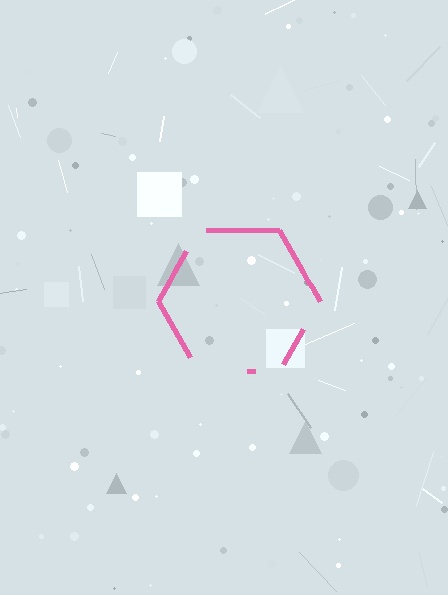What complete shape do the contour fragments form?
The contour fragments form a hexagon.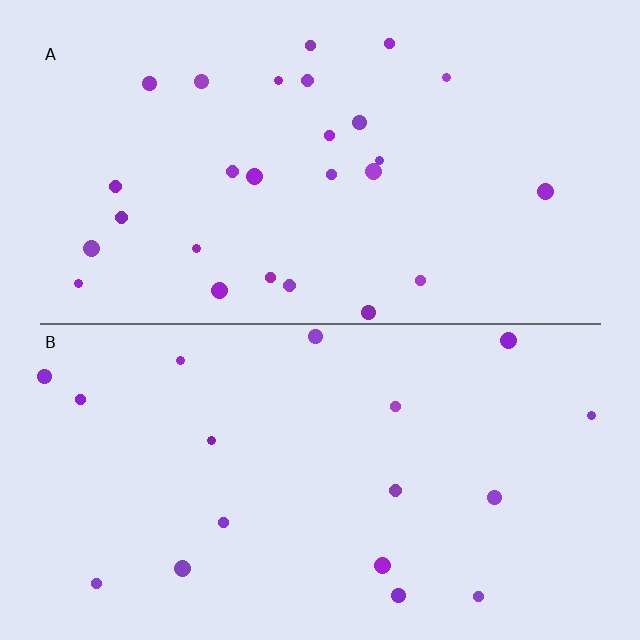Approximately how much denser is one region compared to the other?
Approximately 1.5× — region A over region B.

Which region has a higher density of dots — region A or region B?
A (the top).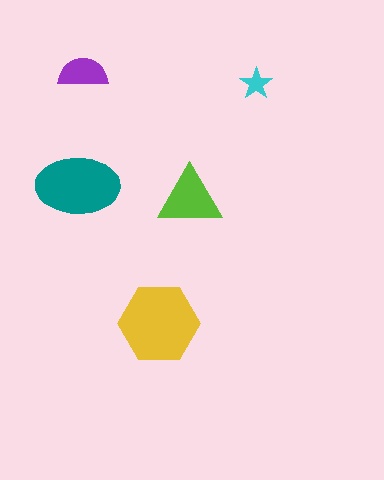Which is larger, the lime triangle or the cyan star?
The lime triangle.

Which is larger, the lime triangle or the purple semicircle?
The lime triangle.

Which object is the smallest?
The cyan star.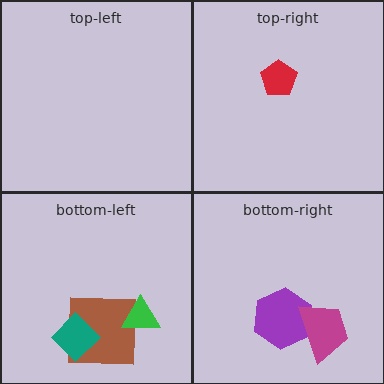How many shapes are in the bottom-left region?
3.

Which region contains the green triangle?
The bottom-left region.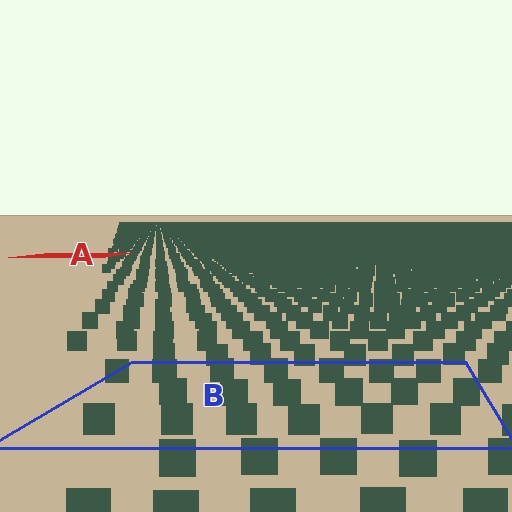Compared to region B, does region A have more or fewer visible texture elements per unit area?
Region A has more texture elements per unit area — they are packed more densely because it is farther away.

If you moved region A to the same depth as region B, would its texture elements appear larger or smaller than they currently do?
They would appear larger. At a closer depth, the same texture elements are projected at a bigger on-screen size.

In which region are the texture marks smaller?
The texture marks are smaller in region A, because it is farther away.